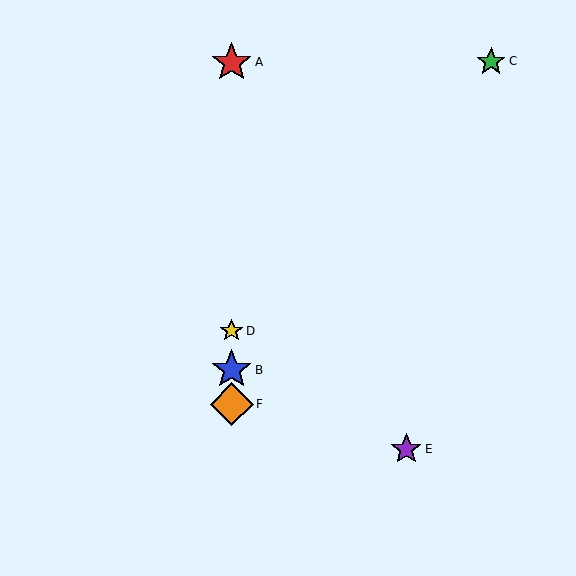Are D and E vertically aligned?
No, D is at x≈232 and E is at x≈406.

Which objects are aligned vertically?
Objects A, B, D, F are aligned vertically.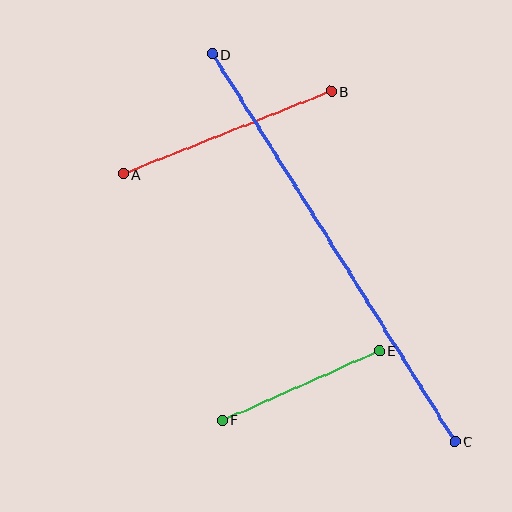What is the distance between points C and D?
The distance is approximately 457 pixels.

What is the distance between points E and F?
The distance is approximately 171 pixels.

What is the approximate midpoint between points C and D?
The midpoint is at approximately (333, 248) pixels.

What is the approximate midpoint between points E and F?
The midpoint is at approximately (301, 385) pixels.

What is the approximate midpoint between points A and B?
The midpoint is at approximately (227, 133) pixels.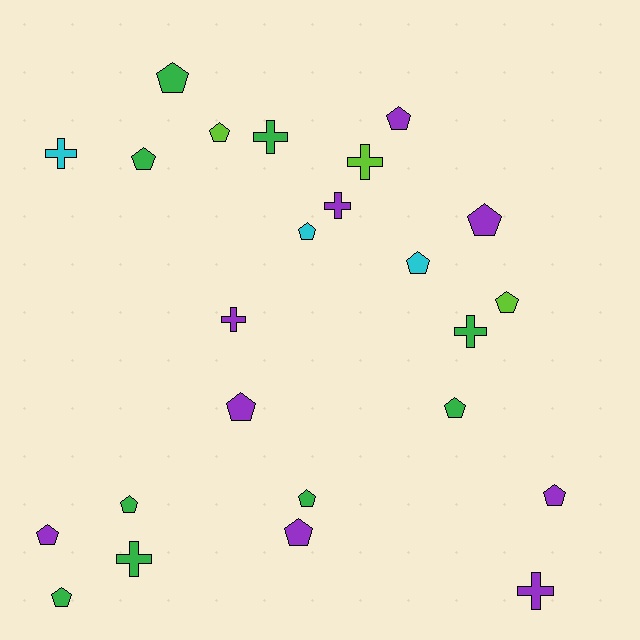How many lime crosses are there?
There is 1 lime cross.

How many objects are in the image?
There are 24 objects.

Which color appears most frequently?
Purple, with 9 objects.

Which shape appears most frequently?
Pentagon, with 16 objects.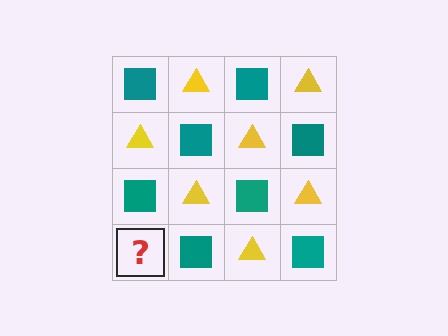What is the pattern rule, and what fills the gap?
The rule is that it alternates teal square and yellow triangle in a checkerboard pattern. The gap should be filled with a yellow triangle.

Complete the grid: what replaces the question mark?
The question mark should be replaced with a yellow triangle.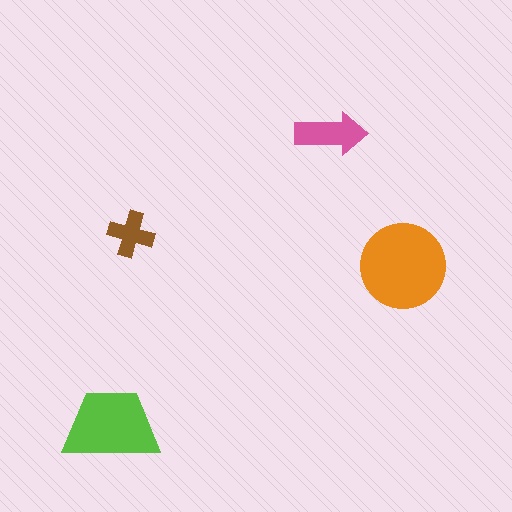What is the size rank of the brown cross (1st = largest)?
4th.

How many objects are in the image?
There are 4 objects in the image.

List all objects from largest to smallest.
The orange circle, the lime trapezoid, the pink arrow, the brown cross.